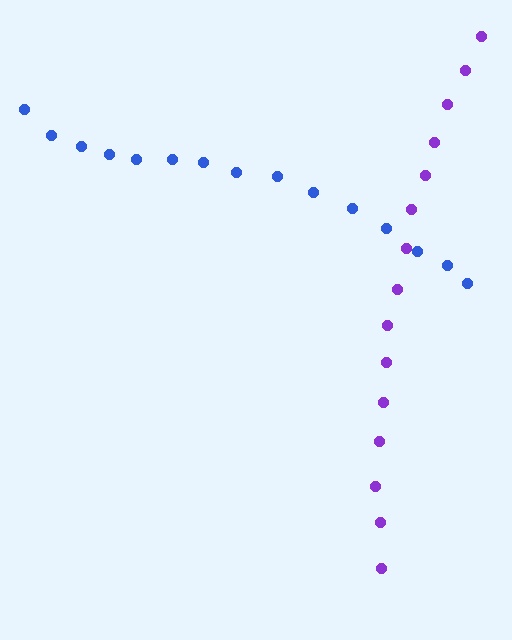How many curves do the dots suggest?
There are 2 distinct paths.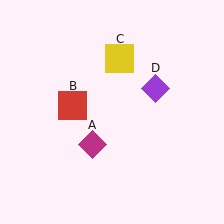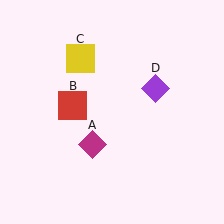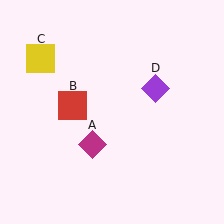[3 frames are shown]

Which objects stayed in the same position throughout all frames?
Magenta diamond (object A) and red square (object B) and purple diamond (object D) remained stationary.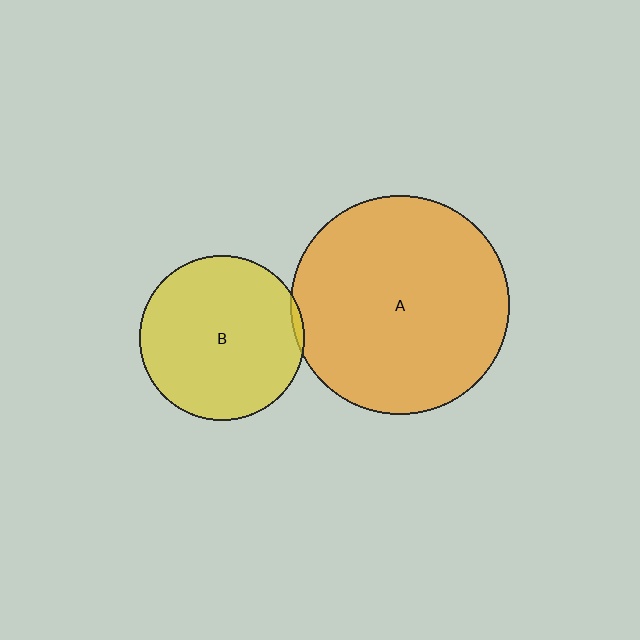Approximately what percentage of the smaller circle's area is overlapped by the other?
Approximately 5%.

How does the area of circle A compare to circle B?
Approximately 1.8 times.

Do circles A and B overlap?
Yes.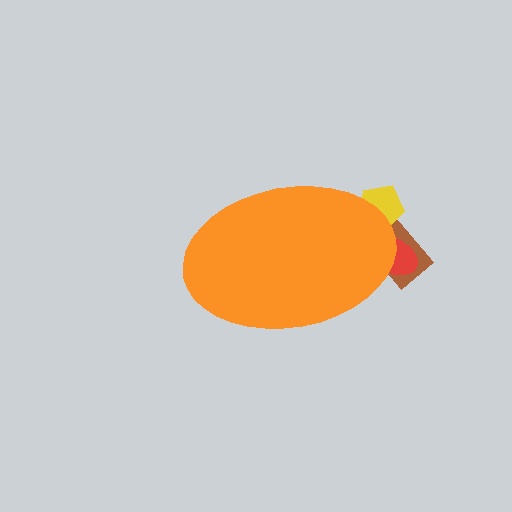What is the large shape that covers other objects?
An orange ellipse.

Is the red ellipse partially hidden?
Yes, the red ellipse is partially hidden behind the orange ellipse.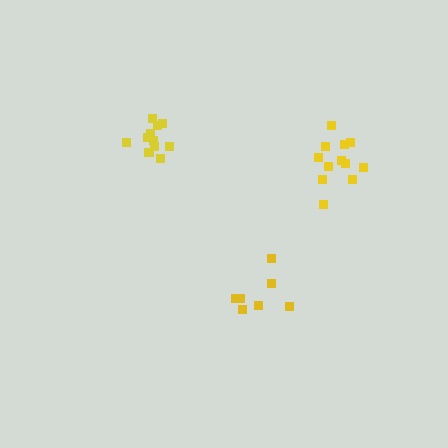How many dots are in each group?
Group 1: 12 dots, Group 2: 7 dots, Group 3: 12 dots (31 total).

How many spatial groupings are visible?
There are 3 spatial groupings.